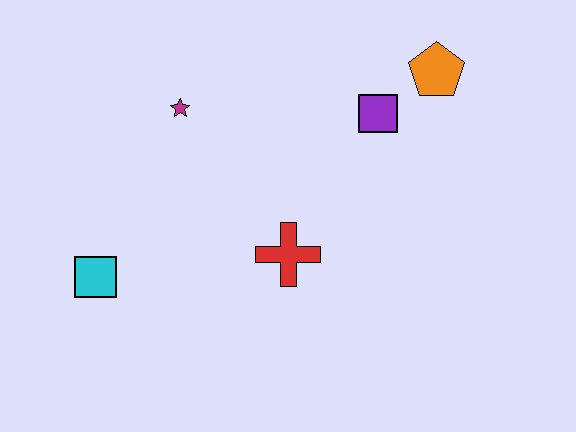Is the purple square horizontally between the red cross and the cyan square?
No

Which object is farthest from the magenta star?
The orange pentagon is farthest from the magenta star.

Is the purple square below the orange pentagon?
Yes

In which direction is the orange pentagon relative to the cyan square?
The orange pentagon is to the right of the cyan square.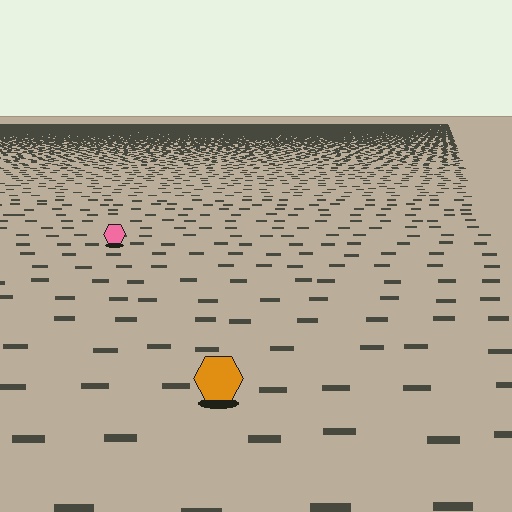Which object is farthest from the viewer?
The pink hexagon is farthest from the viewer. It appears smaller and the ground texture around it is denser.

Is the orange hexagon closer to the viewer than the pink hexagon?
Yes. The orange hexagon is closer — you can tell from the texture gradient: the ground texture is coarser near it.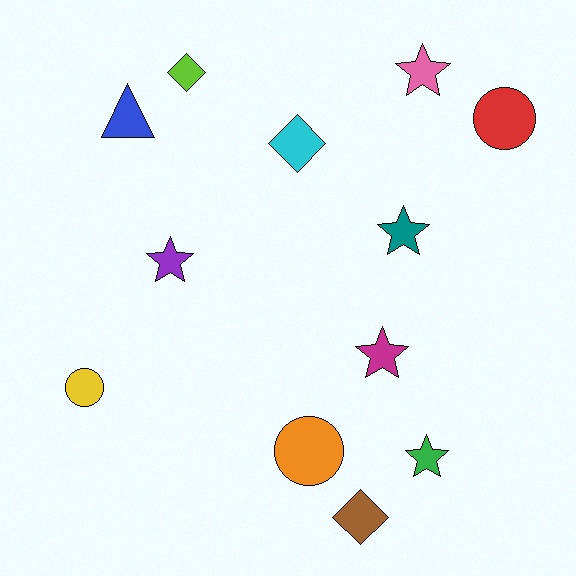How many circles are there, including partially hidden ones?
There are 3 circles.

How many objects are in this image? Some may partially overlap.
There are 12 objects.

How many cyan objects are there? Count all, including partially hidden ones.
There is 1 cyan object.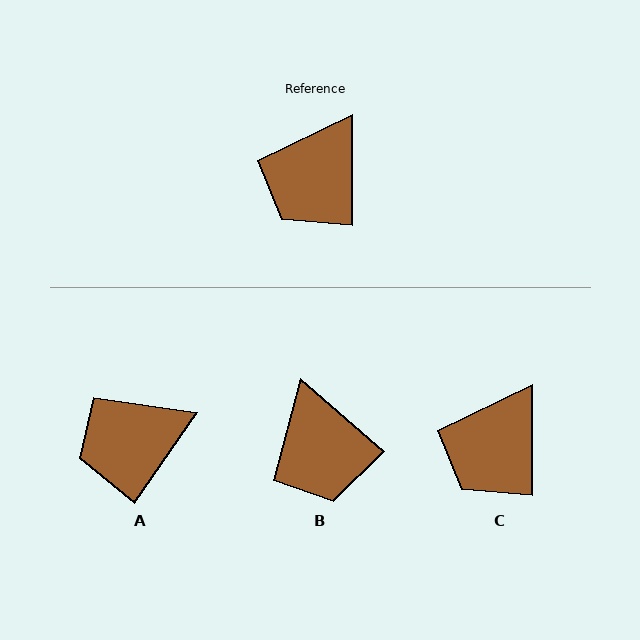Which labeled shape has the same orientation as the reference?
C.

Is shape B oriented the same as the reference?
No, it is off by about 49 degrees.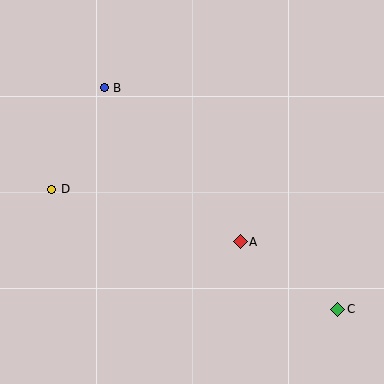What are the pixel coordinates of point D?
Point D is at (52, 189).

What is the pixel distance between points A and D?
The distance between A and D is 196 pixels.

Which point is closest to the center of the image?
Point A at (240, 242) is closest to the center.